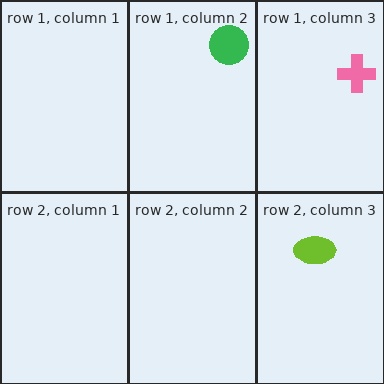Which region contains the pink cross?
The row 1, column 3 region.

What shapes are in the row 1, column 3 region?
The pink cross.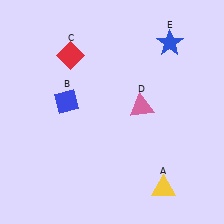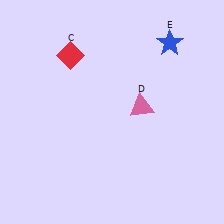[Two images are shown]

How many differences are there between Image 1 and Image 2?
There are 2 differences between the two images.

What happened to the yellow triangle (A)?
The yellow triangle (A) was removed in Image 2. It was in the bottom-right area of Image 1.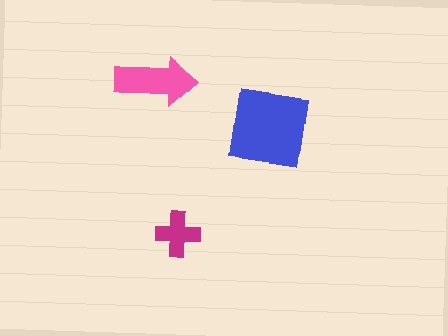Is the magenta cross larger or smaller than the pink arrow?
Smaller.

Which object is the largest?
The blue square.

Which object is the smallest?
The magenta cross.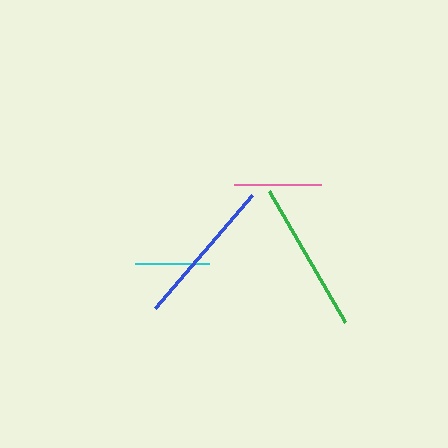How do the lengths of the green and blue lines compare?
The green and blue lines are approximately the same length.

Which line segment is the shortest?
The cyan line is the shortest at approximately 74 pixels.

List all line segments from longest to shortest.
From longest to shortest: green, blue, pink, cyan.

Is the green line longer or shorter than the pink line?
The green line is longer than the pink line.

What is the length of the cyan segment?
The cyan segment is approximately 74 pixels long.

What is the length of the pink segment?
The pink segment is approximately 87 pixels long.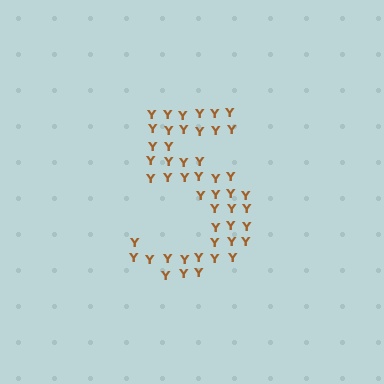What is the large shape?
The large shape is the digit 5.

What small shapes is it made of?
It is made of small letter Y's.